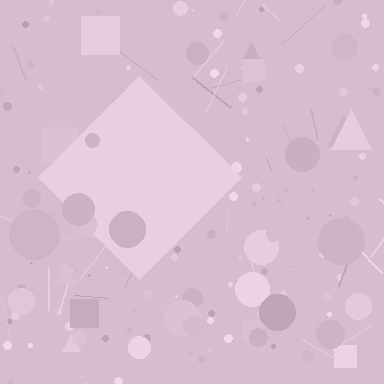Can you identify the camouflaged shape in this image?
The camouflaged shape is a diamond.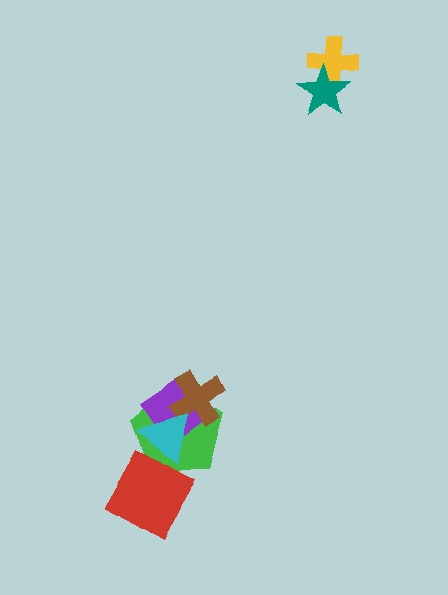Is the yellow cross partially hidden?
Yes, it is partially covered by another shape.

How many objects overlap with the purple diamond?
3 objects overlap with the purple diamond.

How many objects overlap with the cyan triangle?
4 objects overlap with the cyan triangle.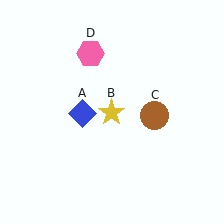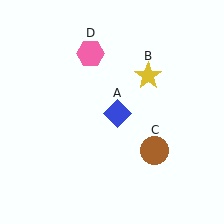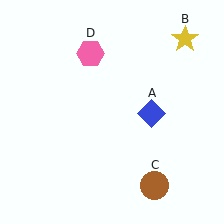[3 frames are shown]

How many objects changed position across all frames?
3 objects changed position: blue diamond (object A), yellow star (object B), brown circle (object C).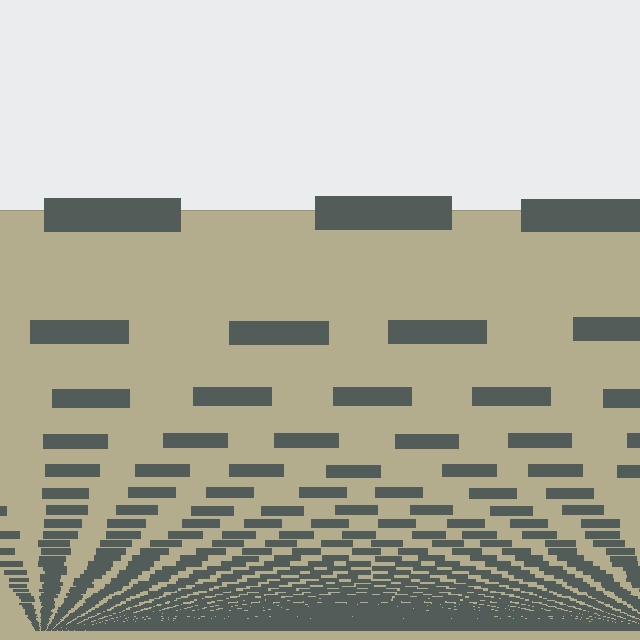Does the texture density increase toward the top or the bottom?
Density increases toward the bottom.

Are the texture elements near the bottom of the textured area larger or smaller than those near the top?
Smaller. The gradient is inverted — elements near the bottom are smaller and denser.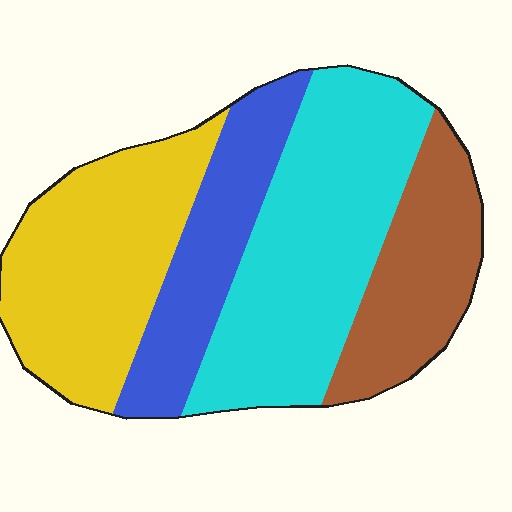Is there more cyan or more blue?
Cyan.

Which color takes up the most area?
Cyan, at roughly 35%.